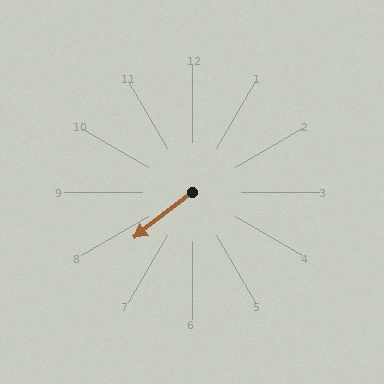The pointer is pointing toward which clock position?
Roughly 8 o'clock.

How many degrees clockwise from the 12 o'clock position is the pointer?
Approximately 232 degrees.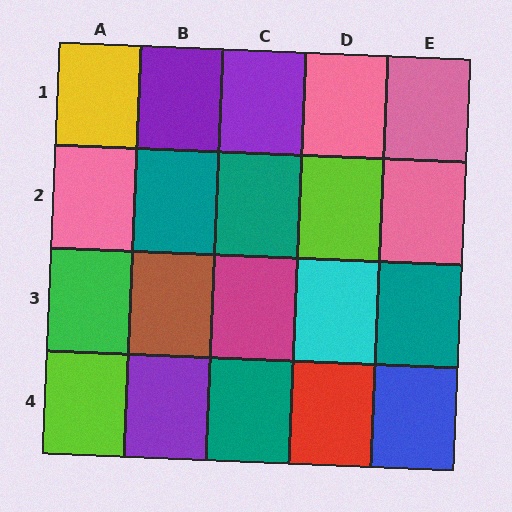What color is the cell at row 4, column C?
Teal.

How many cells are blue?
1 cell is blue.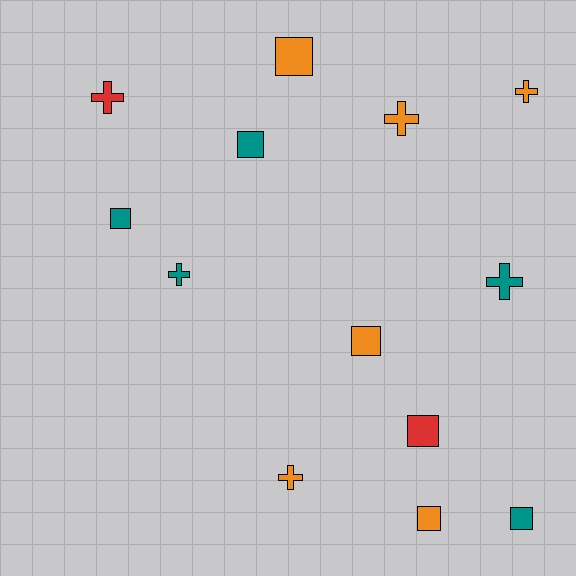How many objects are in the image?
There are 13 objects.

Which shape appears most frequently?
Square, with 7 objects.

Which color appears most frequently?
Orange, with 6 objects.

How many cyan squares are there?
There are no cyan squares.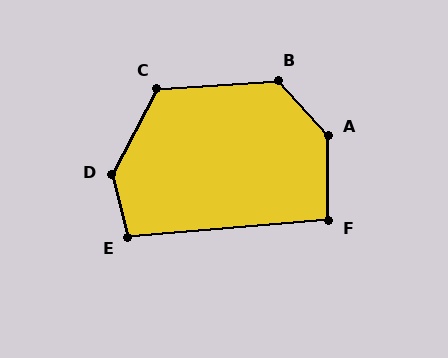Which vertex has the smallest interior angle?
F, at approximately 94 degrees.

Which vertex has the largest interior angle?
A, at approximately 139 degrees.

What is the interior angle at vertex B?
Approximately 128 degrees (obtuse).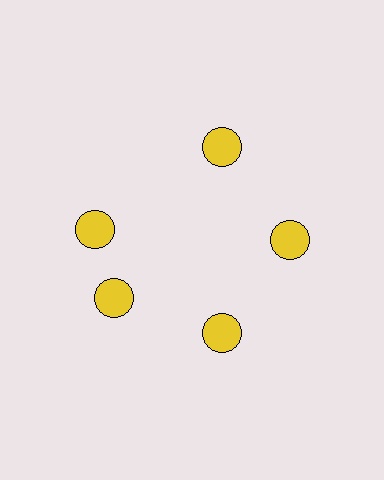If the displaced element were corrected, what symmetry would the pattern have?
It would have 5-fold rotational symmetry — the pattern would map onto itself every 72 degrees.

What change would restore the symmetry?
The symmetry would be restored by rotating it back into even spacing with its neighbors so that all 5 circles sit at equal angles and equal distance from the center.